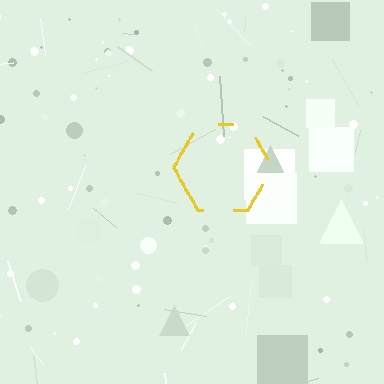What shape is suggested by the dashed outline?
The dashed outline suggests a hexagon.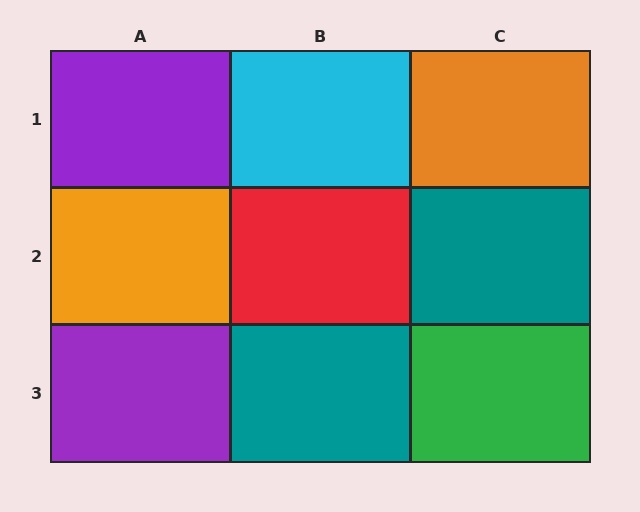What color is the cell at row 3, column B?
Teal.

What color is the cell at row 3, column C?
Green.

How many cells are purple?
2 cells are purple.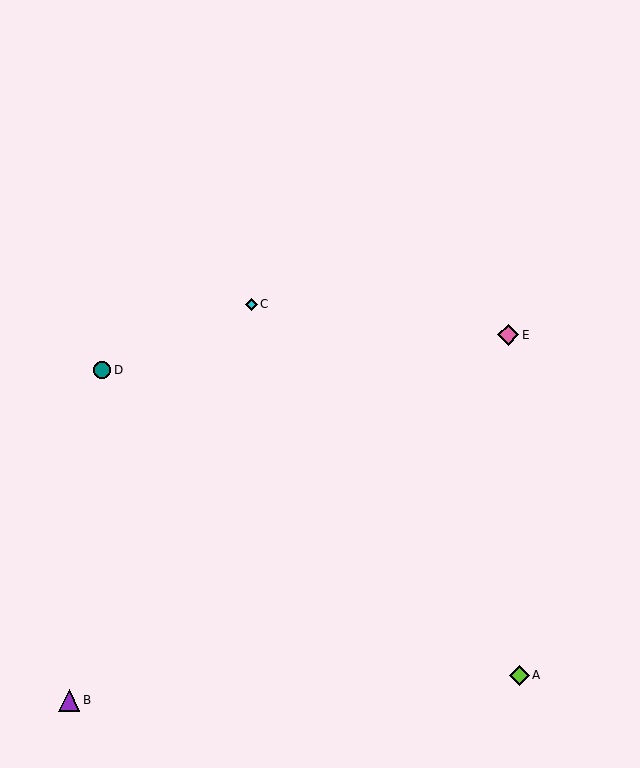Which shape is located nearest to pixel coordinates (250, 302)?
The cyan diamond (labeled C) at (251, 304) is nearest to that location.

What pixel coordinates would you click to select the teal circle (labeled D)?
Click at (102, 370) to select the teal circle D.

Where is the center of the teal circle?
The center of the teal circle is at (102, 370).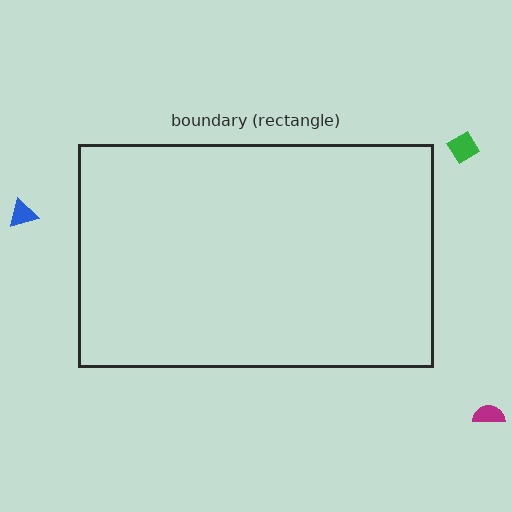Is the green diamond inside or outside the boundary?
Outside.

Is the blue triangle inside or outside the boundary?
Outside.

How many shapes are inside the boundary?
0 inside, 3 outside.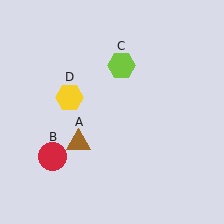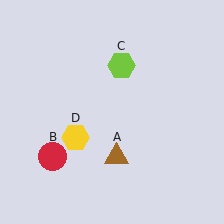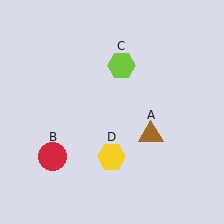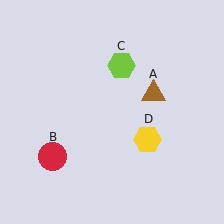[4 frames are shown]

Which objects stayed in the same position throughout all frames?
Red circle (object B) and lime hexagon (object C) remained stationary.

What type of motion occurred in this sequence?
The brown triangle (object A), yellow hexagon (object D) rotated counterclockwise around the center of the scene.